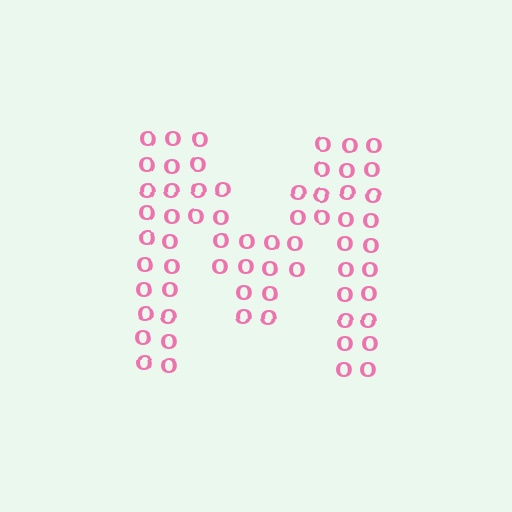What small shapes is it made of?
It is made of small letter O's.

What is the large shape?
The large shape is the letter M.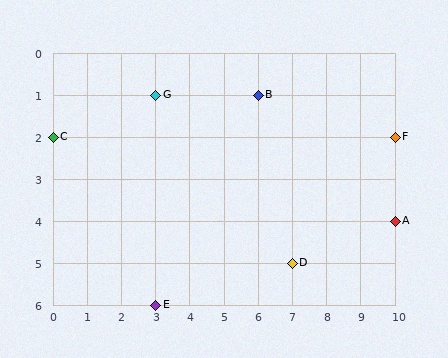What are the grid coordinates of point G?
Point G is at grid coordinates (3, 1).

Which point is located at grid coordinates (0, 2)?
Point C is at (0, 2).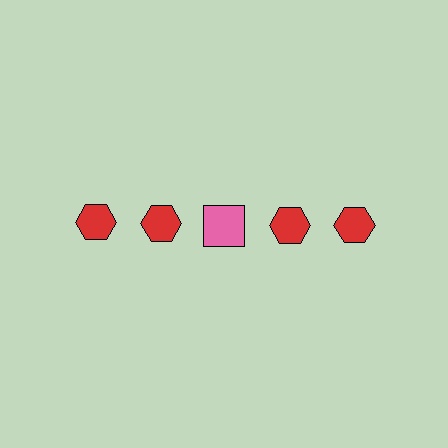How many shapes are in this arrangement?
There are 5 shapes arranged in a grid pattern.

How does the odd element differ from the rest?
It differs in both color (pink instead of red) and shape (square instead of hexagon).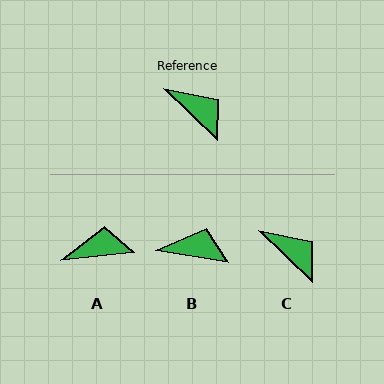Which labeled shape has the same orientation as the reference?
C.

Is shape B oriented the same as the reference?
No, it is off by about 35 degrees.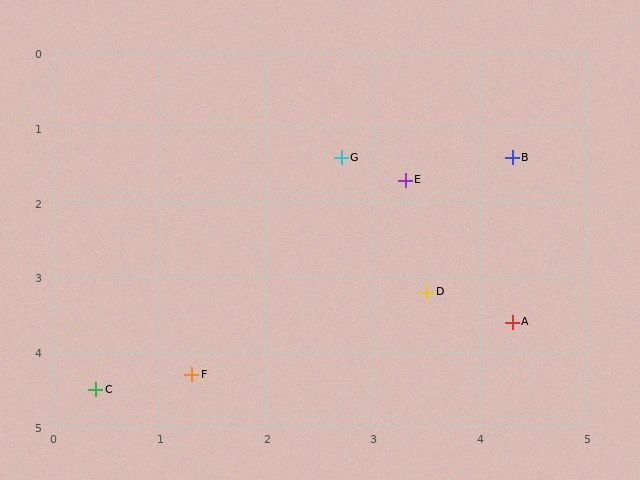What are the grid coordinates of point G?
Point G is at approximately (2.7, 1.4).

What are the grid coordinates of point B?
Point B is at approximately (4.3, 1.4).